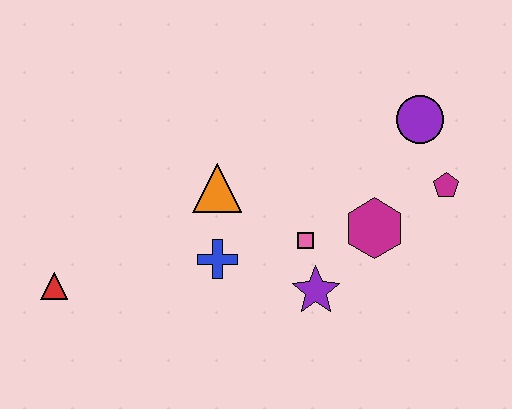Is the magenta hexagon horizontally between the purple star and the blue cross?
No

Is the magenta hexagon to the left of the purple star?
No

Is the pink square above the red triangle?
Yes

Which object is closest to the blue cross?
The orange triangle is closest to the blue cross.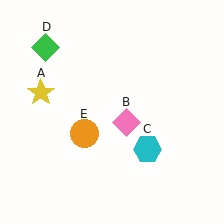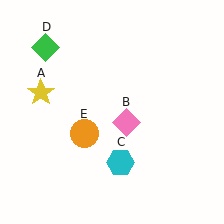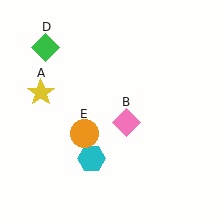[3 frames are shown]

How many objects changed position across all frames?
1 object changed position: cyan hexagon (object C).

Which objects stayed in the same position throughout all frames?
Yellow star (object A) and pink diamond (object B) and green diamond (object D) and orange circle (object E) remained stationary.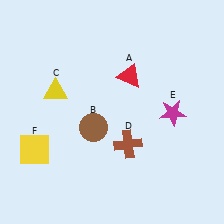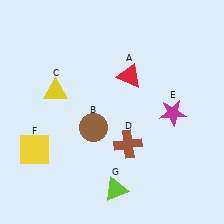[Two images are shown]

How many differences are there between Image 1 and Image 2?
There is 1 difference between the two images.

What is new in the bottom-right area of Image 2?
A lime triangle (G) was added in the bottom-right area of Image 2.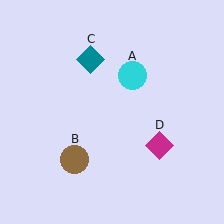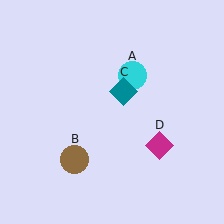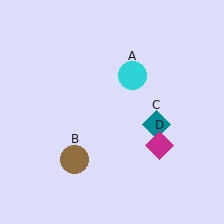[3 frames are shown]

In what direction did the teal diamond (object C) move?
The teal diamond (object C) moved down and to the right.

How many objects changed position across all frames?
1 object changed position: teal diamond (object C).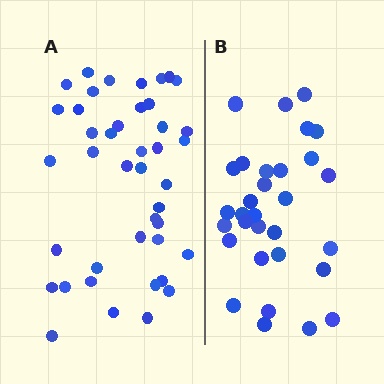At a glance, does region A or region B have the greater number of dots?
Region A (the left region) has more dots.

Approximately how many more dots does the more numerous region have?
Region A has roughly 12 or so more dots than region B.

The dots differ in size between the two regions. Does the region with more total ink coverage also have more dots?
No. Region B has more total ink coverage because its dots are larger, but region A actually contains more individual dots. Total area can be misleading — the number of items is what matters here.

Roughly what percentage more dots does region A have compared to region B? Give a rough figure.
About 35% more.